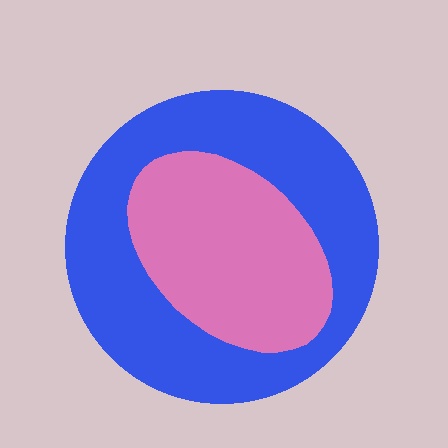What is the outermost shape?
The blue circle.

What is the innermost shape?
The pink ellipse.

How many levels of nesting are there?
2.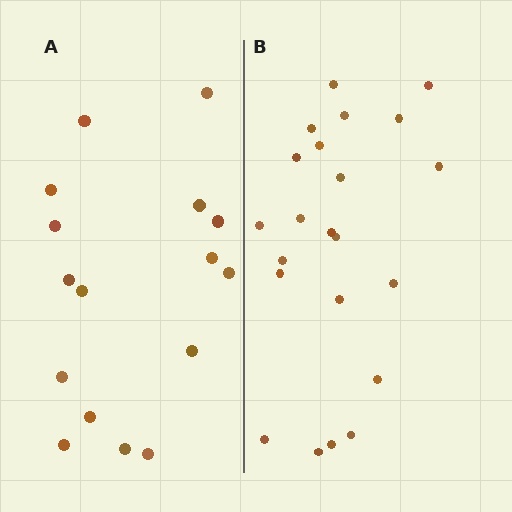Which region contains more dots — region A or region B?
Region B (the right region) has more dots.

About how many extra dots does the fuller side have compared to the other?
Region B has about 6 more dots than region A.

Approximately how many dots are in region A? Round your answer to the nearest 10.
About 20 dots. (The exact count is 16, which rounds to 20.)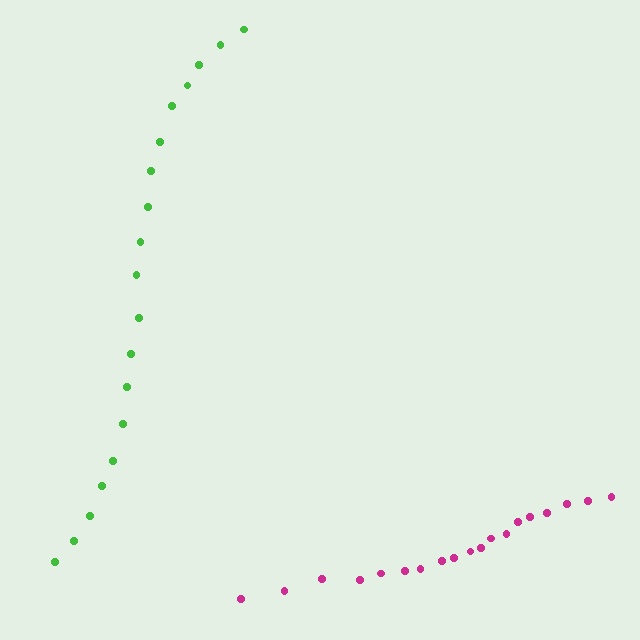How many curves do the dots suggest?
There are 2 distinct paths.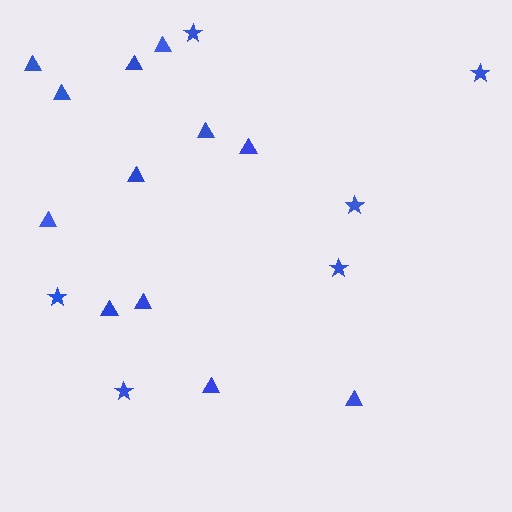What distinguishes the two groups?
There are 2 groups: one group of triangles (12) and one group of stars (6).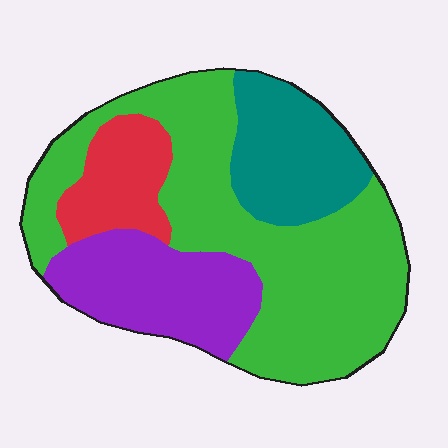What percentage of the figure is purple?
Purple covers roughly 20% of the figure.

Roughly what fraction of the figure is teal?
Teal covers 17% of the figure.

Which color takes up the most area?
Green, at roughly 50%.